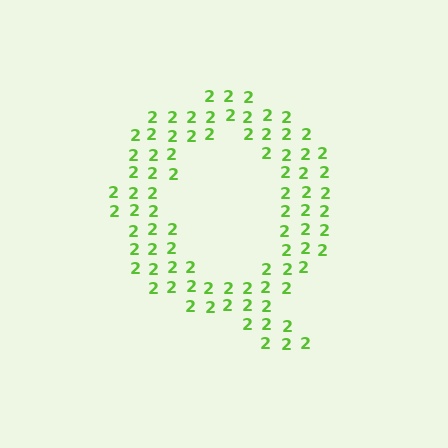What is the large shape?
The large shape is the letter Q.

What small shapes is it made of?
It is made of small digit 2's.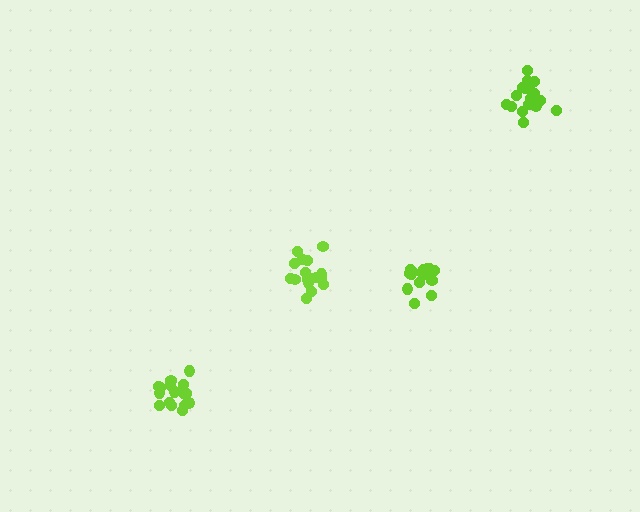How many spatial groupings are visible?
There are 4 spatial groupings.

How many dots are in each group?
Group 1: 18 dots, Group 2: 18 dots, Group 3: 15 dots, Group 4: 17 dots (68 total).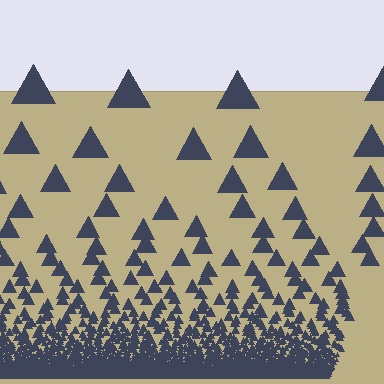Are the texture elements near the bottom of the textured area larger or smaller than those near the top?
Smaller. The gradient is inverted — elements near the bottom are smaller and denser.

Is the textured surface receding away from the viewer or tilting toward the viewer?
The surface appears to tilt toward the viewer. Texture elements get larger and sparser toward the top.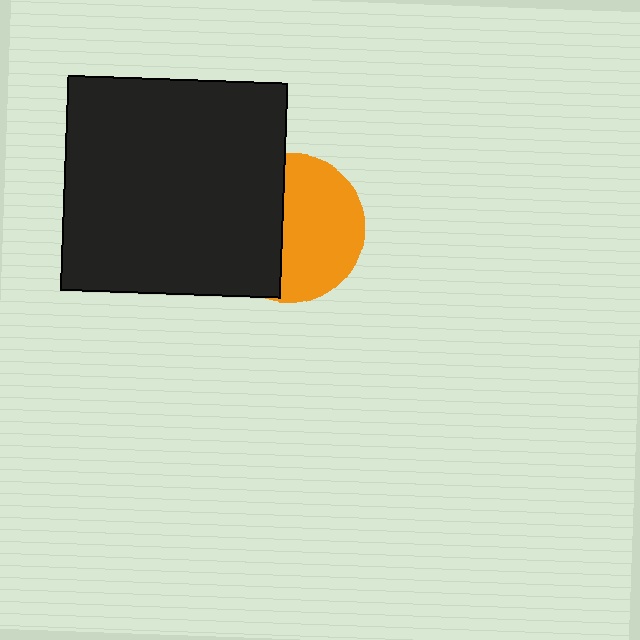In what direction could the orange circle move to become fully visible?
The orange circle could move right. That would shift it out from behind the black rectangle entirely.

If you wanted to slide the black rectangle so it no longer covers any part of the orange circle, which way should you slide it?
Slide it left — that is the most direct way to separate the two shapes.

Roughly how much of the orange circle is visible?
About half of it is visible (roughly 57%).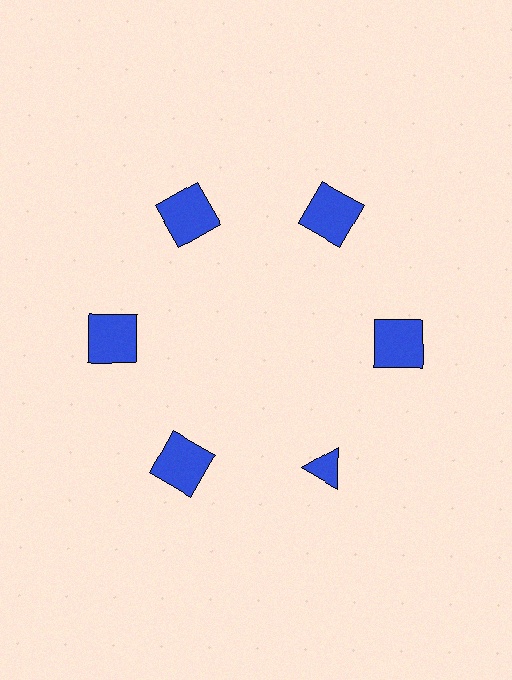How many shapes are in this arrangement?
There are 6 shapes arranged in a ring pattern.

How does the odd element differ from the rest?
It has a different shape: triangle instead of square.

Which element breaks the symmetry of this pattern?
The blue triangle at roughly the 5 o'clock position breaks the symmetry. All other shapes are blue squares.